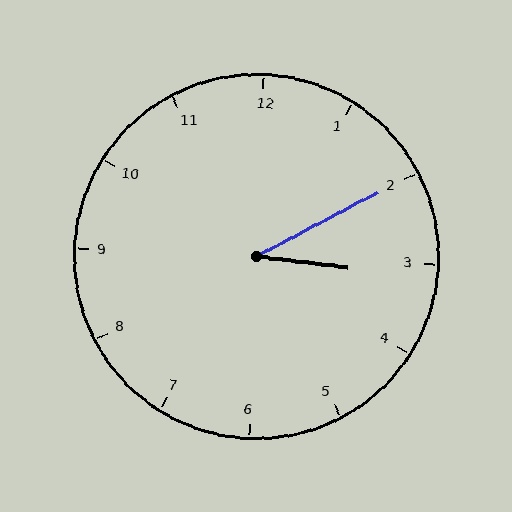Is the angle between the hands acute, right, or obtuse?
It is acute.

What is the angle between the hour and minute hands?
Approximately 35 degrees.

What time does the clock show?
3:10.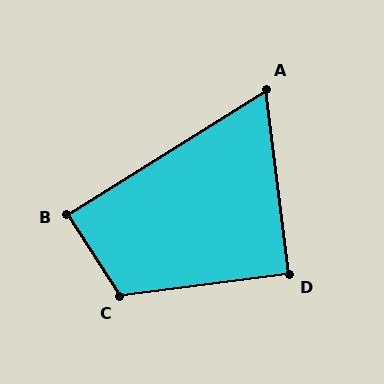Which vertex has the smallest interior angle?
A, at approximately 65 degrees.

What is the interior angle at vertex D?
Approximately 91 degrees (approximately right).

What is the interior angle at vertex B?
Approximately 89 degrees (approximately right).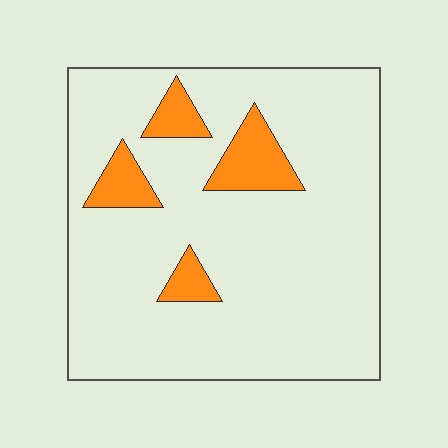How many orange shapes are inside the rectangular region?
4.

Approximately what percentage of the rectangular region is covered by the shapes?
Approximately 10%.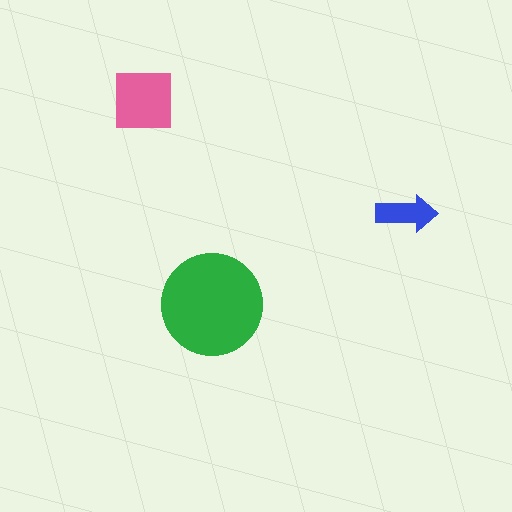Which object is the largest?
The green circle.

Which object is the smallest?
The blue arrow.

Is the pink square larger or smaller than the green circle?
Smaller.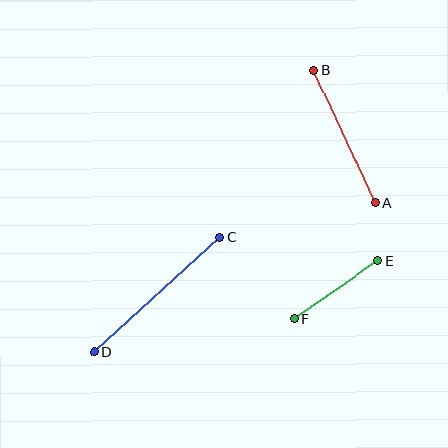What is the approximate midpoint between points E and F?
The midpoint is at approximately (336, 290) pixels.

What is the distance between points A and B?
The distance is approximately 147 pixels.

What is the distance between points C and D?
The distance is approximately 170 pixels.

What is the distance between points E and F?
The distance is approximately 101 pixels.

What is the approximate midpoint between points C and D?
The midpoint is at approximately (157, 295) pixels.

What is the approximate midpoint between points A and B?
The midpoint is at approximately (345, 137) pixels.